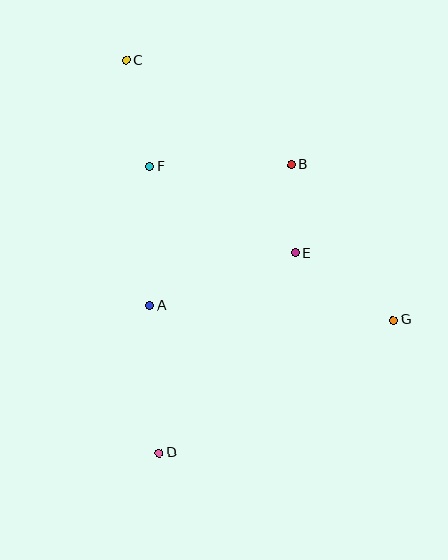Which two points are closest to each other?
Points B and E are closest to each other.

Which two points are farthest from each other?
Points C and D are farthest from each other.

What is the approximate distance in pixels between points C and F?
The distance between C and F is approximately 109 pixels.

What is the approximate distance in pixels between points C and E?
The distance between C and E is approximately 256 pixels.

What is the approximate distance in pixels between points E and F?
The distance between E and F is approximately 170 pixels.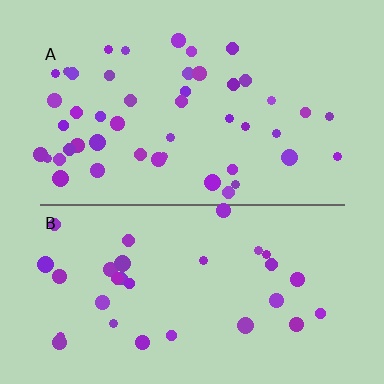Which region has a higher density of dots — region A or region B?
A (the top).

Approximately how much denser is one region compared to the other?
Approximately 1.5× — region A over region B.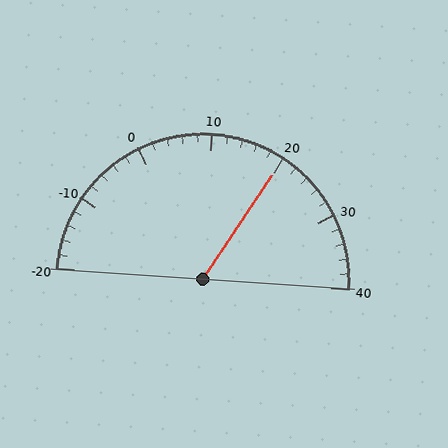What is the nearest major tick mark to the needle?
The nearest major tick mark is 20.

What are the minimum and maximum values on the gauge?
The gauge ranges from -20 to 40.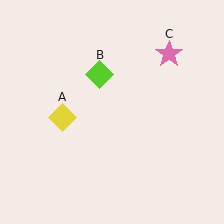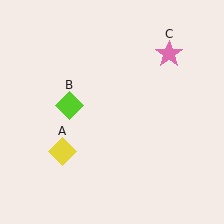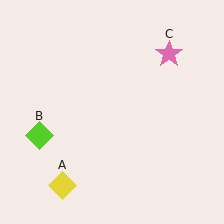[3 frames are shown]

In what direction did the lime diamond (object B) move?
The lime diamond (object B) moved down and to the left.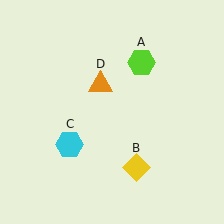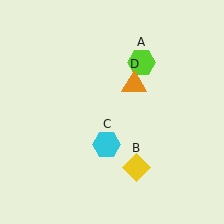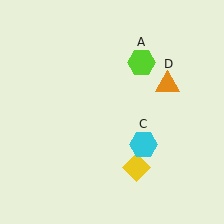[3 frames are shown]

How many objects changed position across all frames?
2 objects changed position: cyan hexagon (object C), orange triangle (object D).